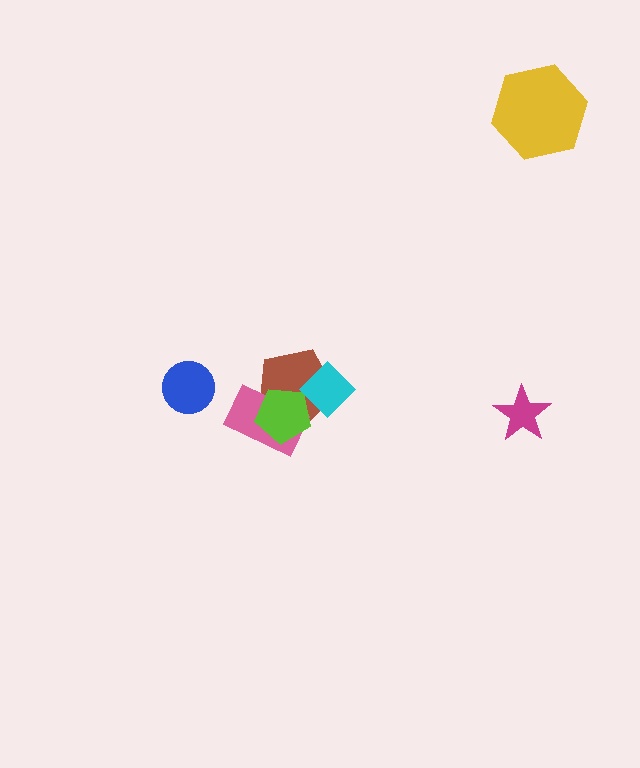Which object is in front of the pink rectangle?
The lime pentagon is in front of the pink rectangle.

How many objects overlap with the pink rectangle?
2 objects overlap with the pink rectangle.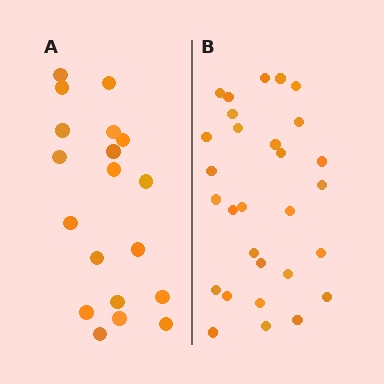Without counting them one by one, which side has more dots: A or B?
Region B (the right region) has more dots.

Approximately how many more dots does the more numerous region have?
Region B has roughly 10 or so more dots than region A.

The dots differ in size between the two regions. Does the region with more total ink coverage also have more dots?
No. Region A has more total ink coverage because its dots are larger, but region B actually contains more individual dots. Total area can be misleading — the number of items is what matters here.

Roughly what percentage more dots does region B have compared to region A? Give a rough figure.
About 55% more.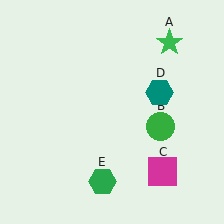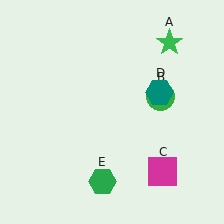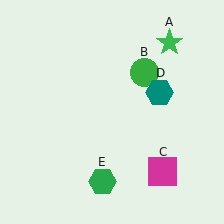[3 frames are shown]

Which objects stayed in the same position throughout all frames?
Green star (object A) and magenta square (object C) and teal hexagon (object D) and green hexagon (object E) remained stationary.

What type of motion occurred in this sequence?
The green circle (object B) rotated counterclockwise around the center of the scene.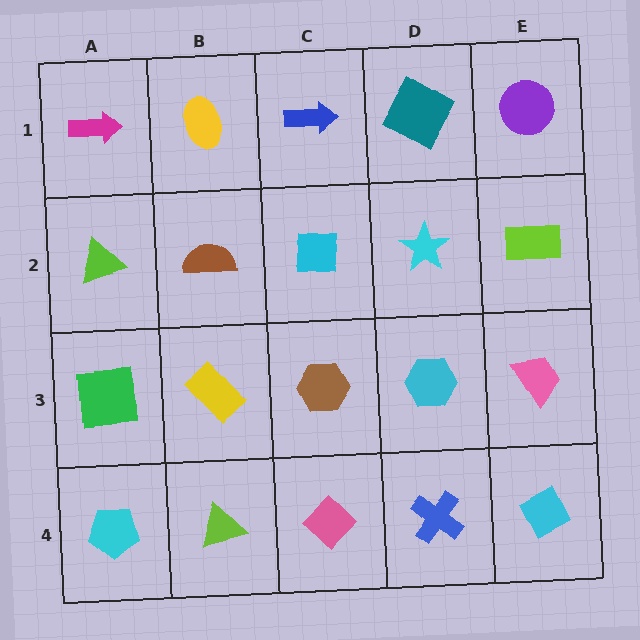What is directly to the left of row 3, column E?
A cyan hexagon.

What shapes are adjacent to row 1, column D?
A cyan star (row 2, column D), a blue arrow (row 1, column C), a purple circle (row 1, column E).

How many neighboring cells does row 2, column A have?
3.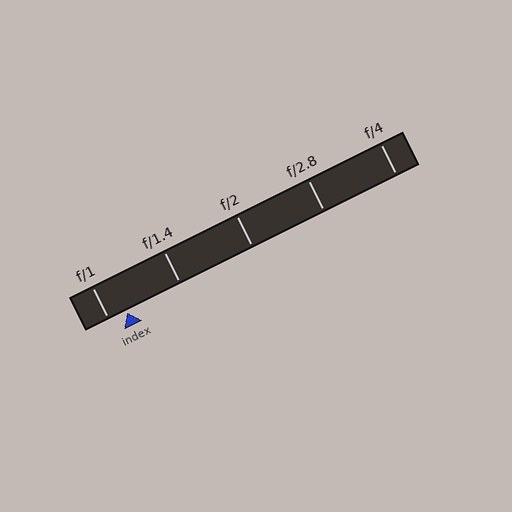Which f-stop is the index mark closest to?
The index mark is closest to f/1.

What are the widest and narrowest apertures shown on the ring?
The widest aperture shown is f/1 and the narrowest is f/4.